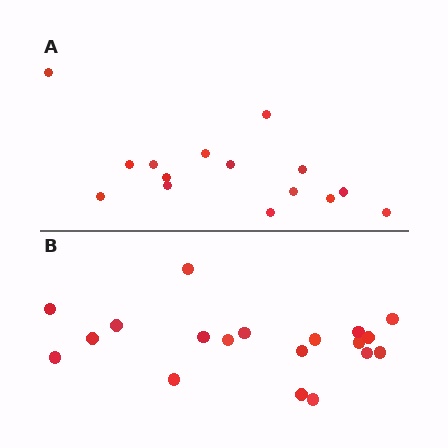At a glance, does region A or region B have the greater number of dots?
Region B (the bottom region) has more dots.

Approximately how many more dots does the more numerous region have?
Region B has about 4 more dots than region A.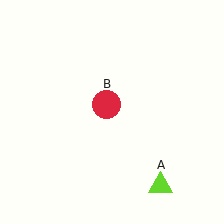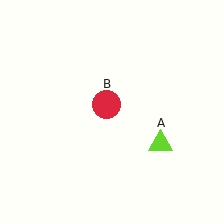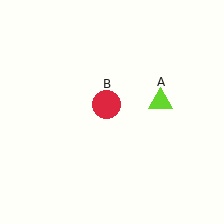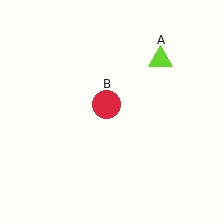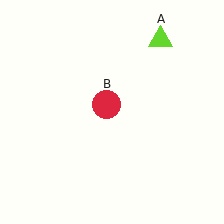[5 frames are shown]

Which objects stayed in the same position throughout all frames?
Red circle (object B) remained stationary.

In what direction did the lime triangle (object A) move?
The lime triangle (object A) moved up.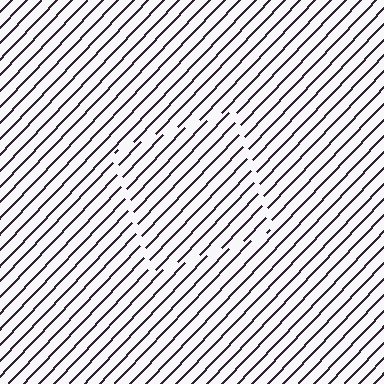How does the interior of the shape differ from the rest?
The interior of the shape contains the same grating, shifted by half a period — the contour is defined by the phase discontinuity where line-ends from the inner and outer gratings abut.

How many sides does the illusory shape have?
4 sides — the line-ends trace a square.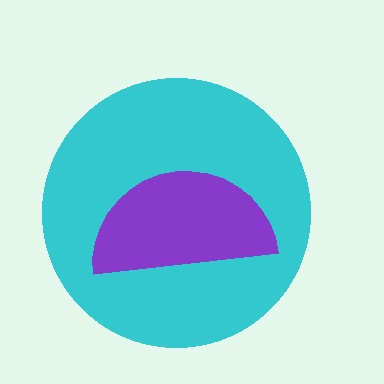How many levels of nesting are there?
2.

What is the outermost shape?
The cyan circle.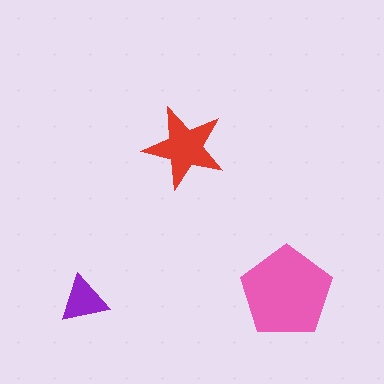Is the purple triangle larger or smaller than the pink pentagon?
Smaller.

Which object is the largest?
The pink pentagon.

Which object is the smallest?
The purple triangle.